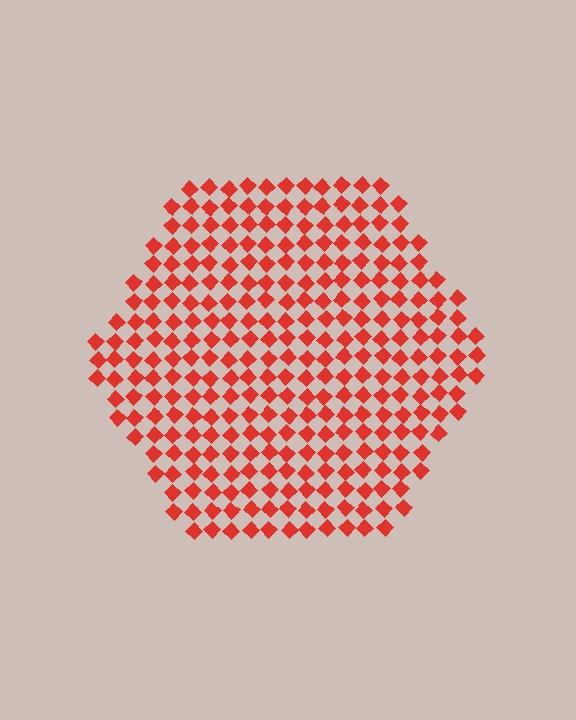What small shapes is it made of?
It is made of small diamonds.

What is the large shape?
The large shape is a hexagon.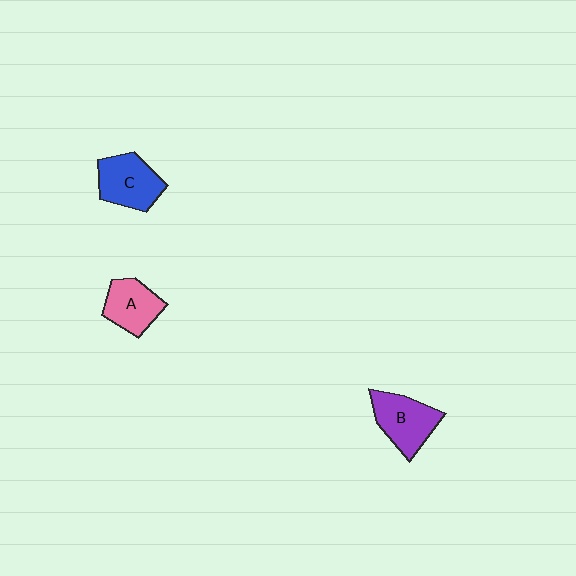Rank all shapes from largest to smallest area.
From largest to smallest: C (blue), B (purple), A (pink).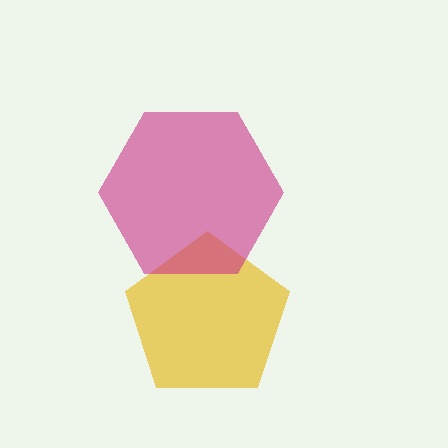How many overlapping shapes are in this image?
There are 2 overlapping shapes in the image.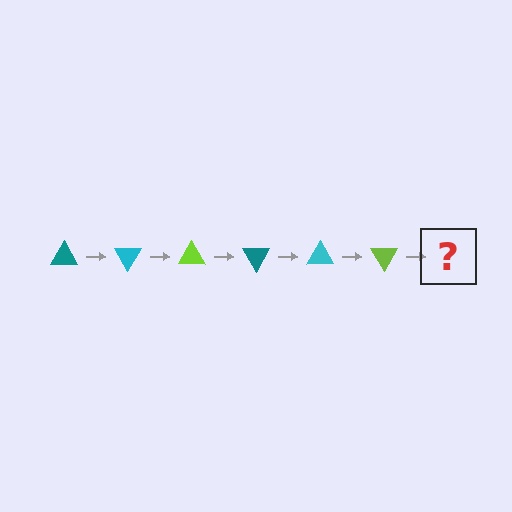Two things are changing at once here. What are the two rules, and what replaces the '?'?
The two rules are that it rotates 60 degrees each step and the color cycles through teal, cyan, and lime. The '?' should be a teal triangle, rotated 360 degrees from the start.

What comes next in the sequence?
The next element should be a teal triangle, rotated 360 degrees from the start.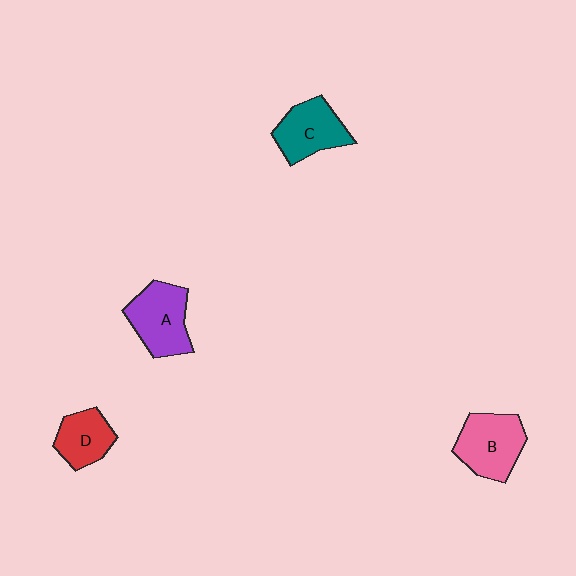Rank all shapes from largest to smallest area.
From largest to smallest: B (pink), A (purple), C (teal), D (red).